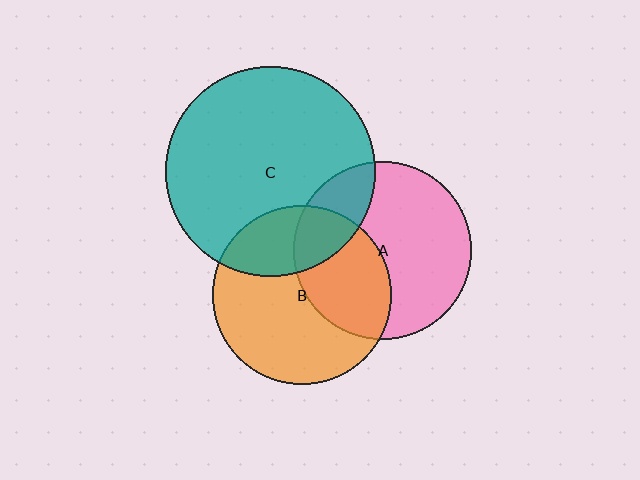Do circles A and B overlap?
Yes.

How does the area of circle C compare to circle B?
Approximately 1.4 times.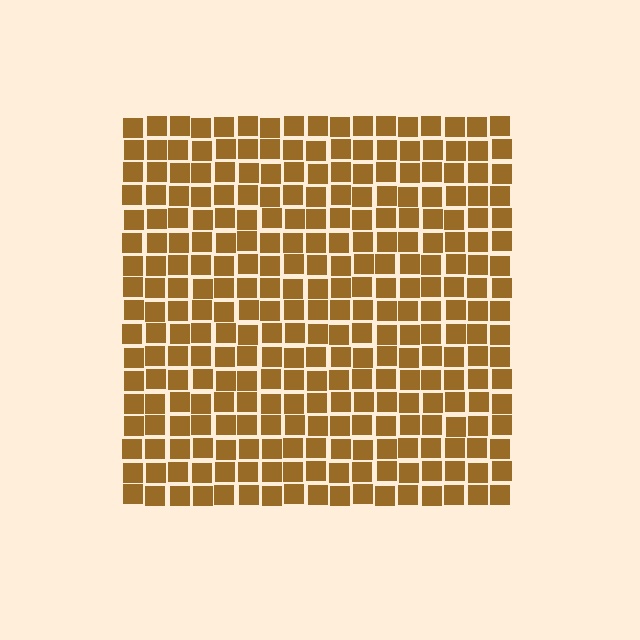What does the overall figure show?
The overall figure shows a square.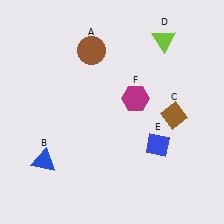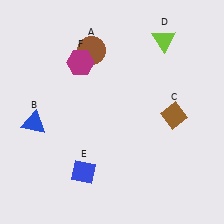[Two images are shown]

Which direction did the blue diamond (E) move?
The blue diamond (E) moved left.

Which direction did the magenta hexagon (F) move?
The magenta hexagon (F) moved left.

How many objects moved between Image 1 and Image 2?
3 objects moved between the two images.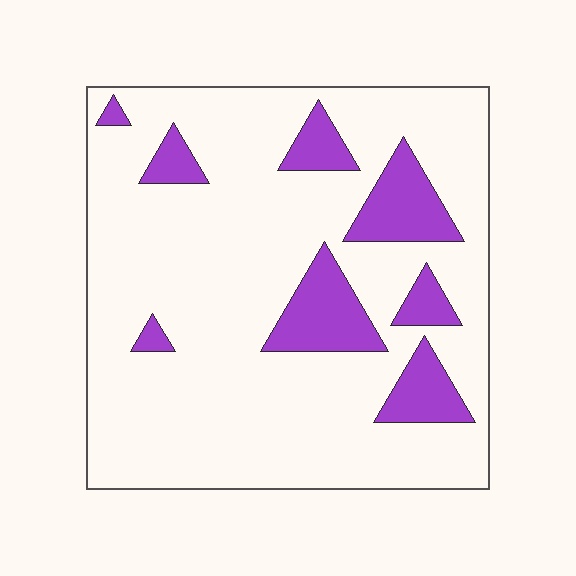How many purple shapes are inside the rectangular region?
8.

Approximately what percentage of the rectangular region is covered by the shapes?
Approximately 15%.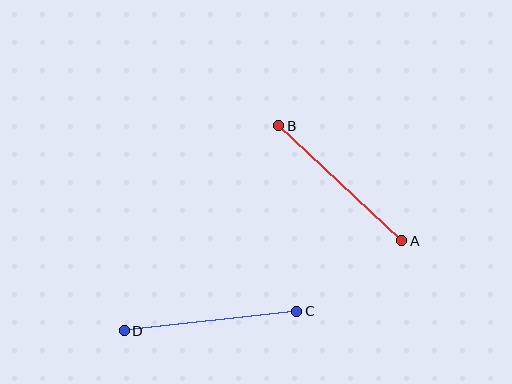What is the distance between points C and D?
The distance is approximately 174 pixels.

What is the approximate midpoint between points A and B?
The midpoint is at approximately (340, 183) pixels.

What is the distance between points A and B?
The distance is approximately 169 pixels.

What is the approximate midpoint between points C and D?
The midpoint is at approximately (211, 321) pixels.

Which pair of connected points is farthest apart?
Points C and D are farthest apart.